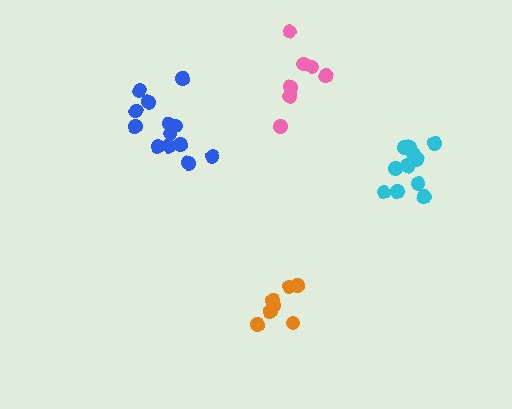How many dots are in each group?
Group 1: 7 dots, Group 2: 7 dots, Group 3: 11 dots, Group 4: 13 dots (38 total).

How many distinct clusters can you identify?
There are 4 distinct clusters.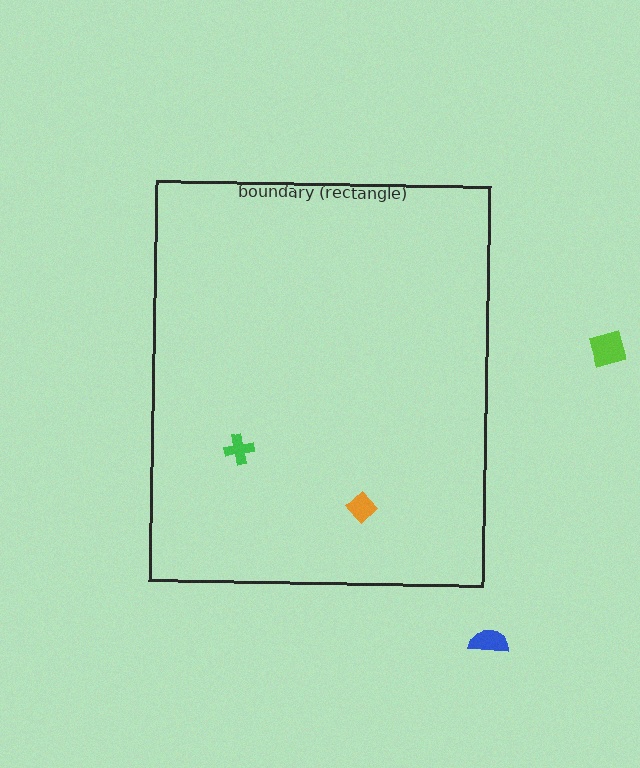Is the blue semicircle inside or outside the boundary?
Outside.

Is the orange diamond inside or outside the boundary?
Inside.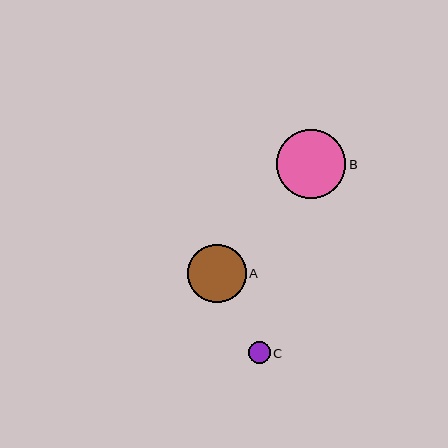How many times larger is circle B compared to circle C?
Circle B is approximately 3.2 times the size of circle C.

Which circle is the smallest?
Circle C is the smallest with a size of approximately 22 pixels.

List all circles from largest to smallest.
From largest to smallest: B, A, C.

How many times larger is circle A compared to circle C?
Circle A is approximately 2.6 times the size of circle C.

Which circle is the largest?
Circle B is the largest with a size of approximately 70 pixels.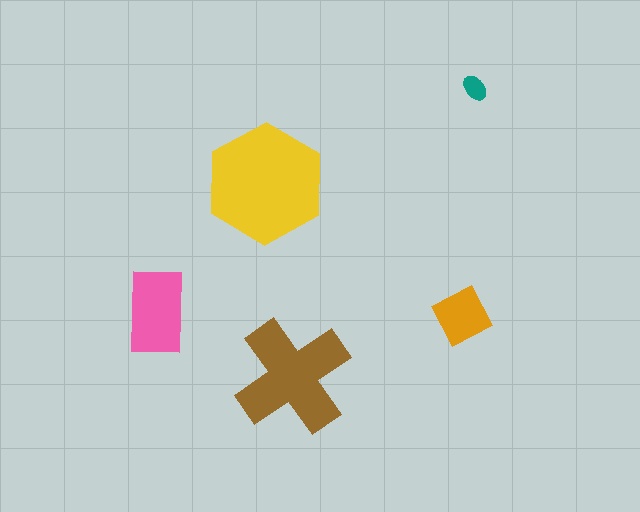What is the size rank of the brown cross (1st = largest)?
2nd.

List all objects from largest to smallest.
The yellow hexagon, the brown cross, the pink rectangle, the orange diamond, the teal ellipse.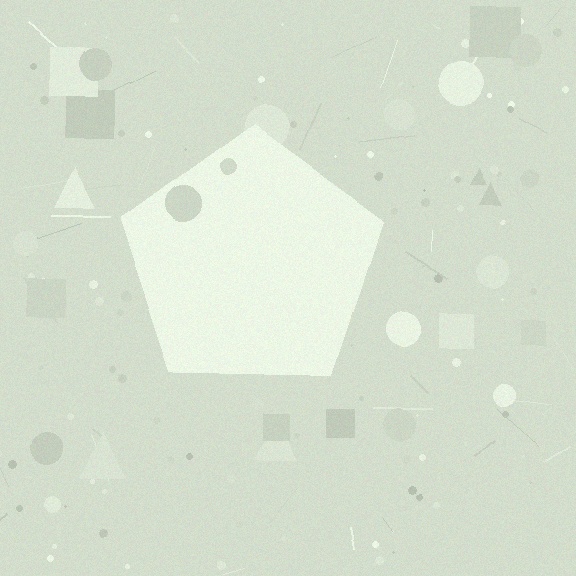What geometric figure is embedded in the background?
A pentagon is embedded in the background.